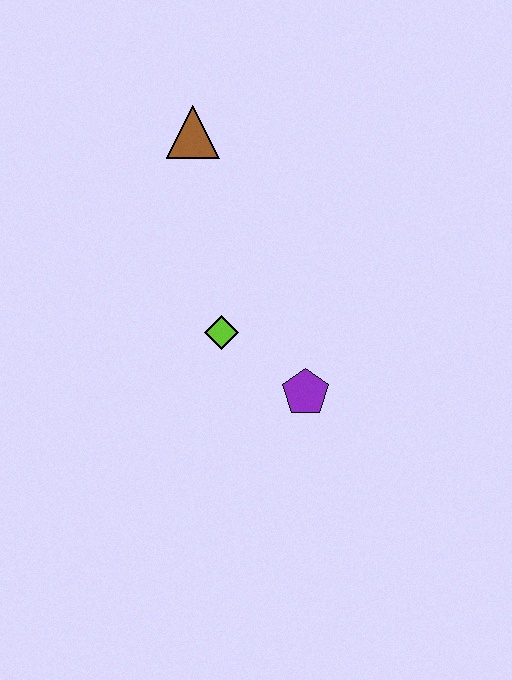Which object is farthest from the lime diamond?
The brown triangle is farthest from the lime diamond.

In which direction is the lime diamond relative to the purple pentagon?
The lime diamond is to the left of the purple pentagon.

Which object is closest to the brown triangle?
The lime diamond is closest to the brown triangle.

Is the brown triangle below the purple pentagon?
No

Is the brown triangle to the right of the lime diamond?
No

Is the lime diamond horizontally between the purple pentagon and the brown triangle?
Yes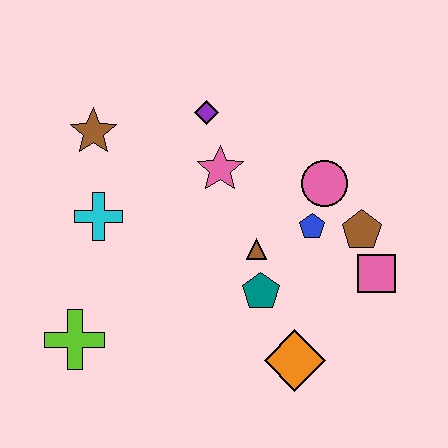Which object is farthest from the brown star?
The pink square is farthest from the brown star.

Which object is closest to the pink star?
The purple diamond is closest to the pink star.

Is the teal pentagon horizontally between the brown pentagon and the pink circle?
No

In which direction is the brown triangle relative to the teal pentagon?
The brown triangle is above the teal pentagon.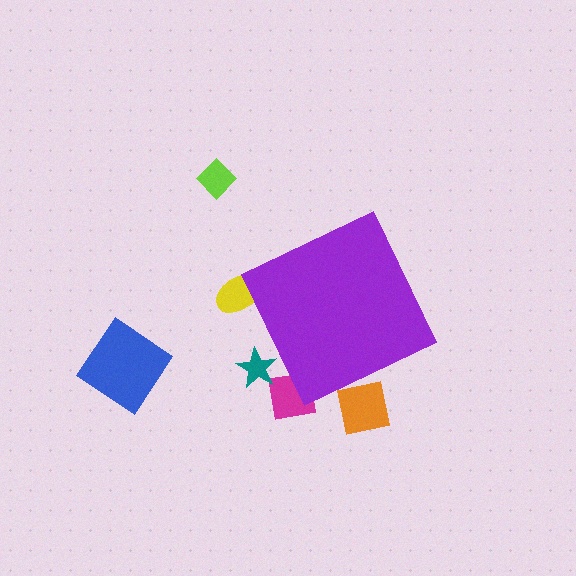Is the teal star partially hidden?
Yes, the teal star is partially hidden behind the purple diamond.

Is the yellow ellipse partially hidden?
Yes, the yellow ellipse is partially hidden behind the purple diamond.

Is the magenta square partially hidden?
Yes, the magenta square is partially hidden behind the purple diamond.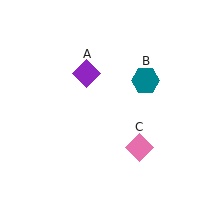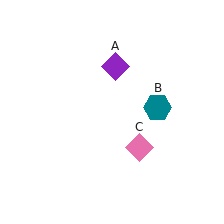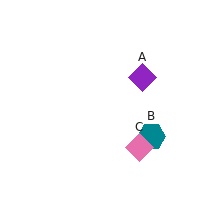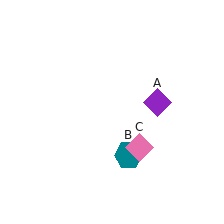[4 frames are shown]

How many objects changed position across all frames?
2 objects changed position: purple diamond (object A), teal hexagon (object B).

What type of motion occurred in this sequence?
The purple diamond (object A), teal hexagon (object B) rotated clockwise around the center of the scene.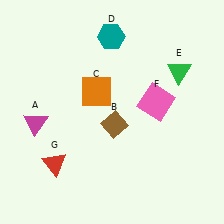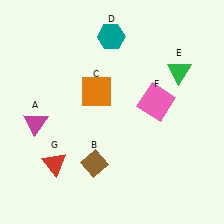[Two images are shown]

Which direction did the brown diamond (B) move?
The brown diamond (B) moved down.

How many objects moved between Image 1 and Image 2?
1 object moved between the two images.